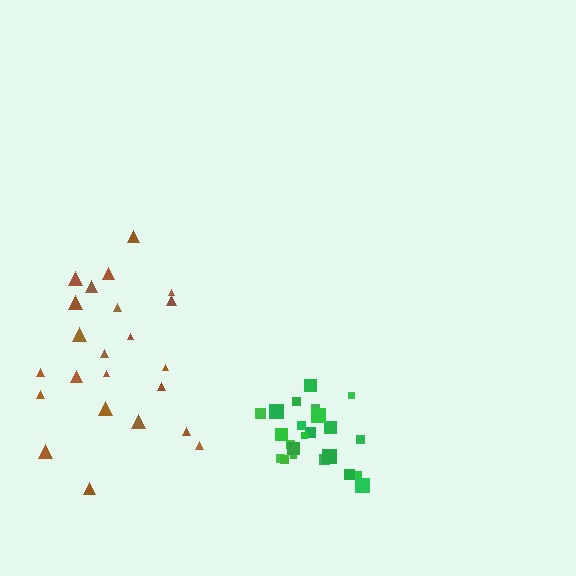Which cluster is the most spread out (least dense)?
Brown.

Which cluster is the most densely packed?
Green.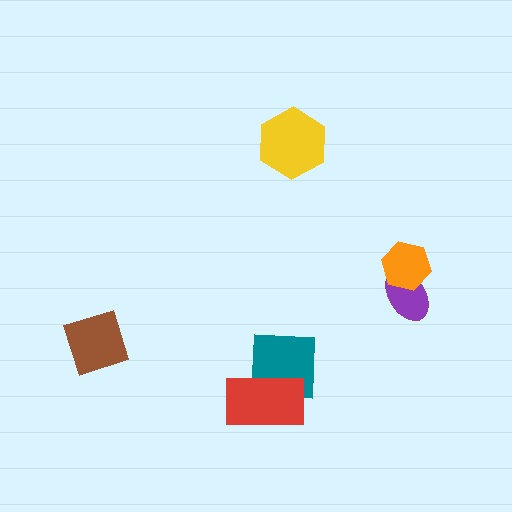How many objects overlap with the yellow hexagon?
0 objects overlap with the yellow hexagon.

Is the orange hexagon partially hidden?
No, no other shape covers it.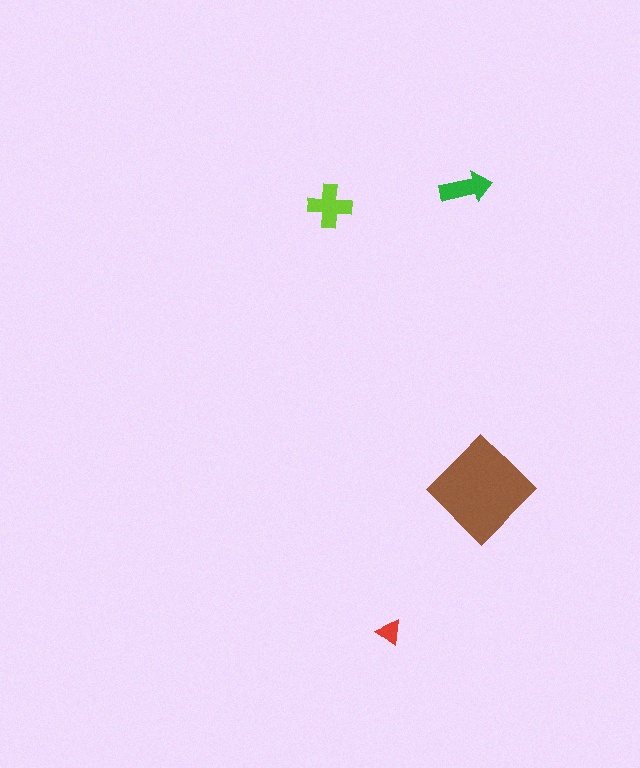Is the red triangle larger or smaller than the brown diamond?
Smaller.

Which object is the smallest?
The red triangle.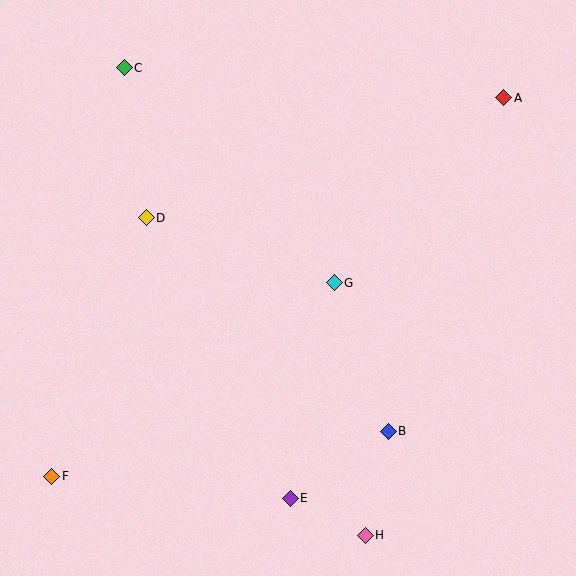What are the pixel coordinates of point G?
Point G is at (334, 283).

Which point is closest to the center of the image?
Point G at (334, 283) is closest to the center.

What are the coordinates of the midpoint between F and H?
The midpoint between F and H is at (209, 506).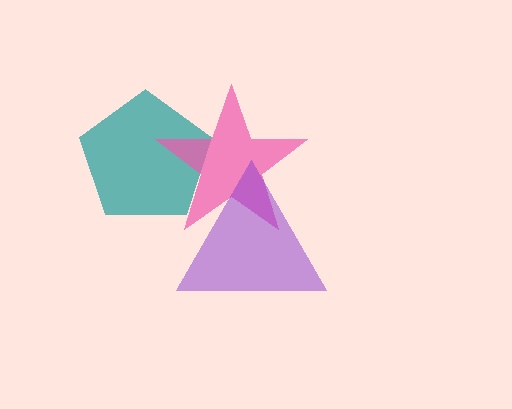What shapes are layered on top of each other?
The layered shapes are: a teal pentagon, a pink star, a purple triangle.